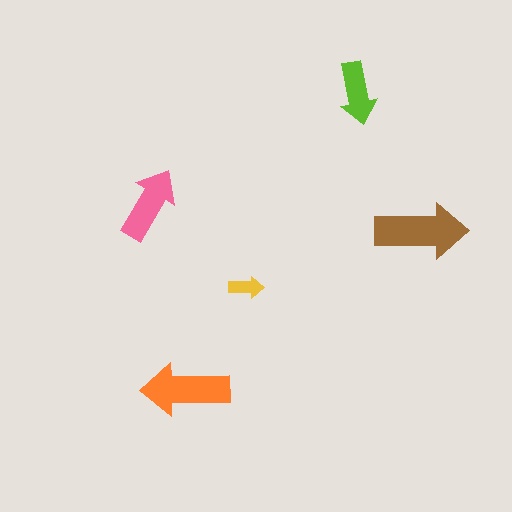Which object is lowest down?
The orange arrow is bottommost.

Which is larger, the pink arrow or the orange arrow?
The orange one.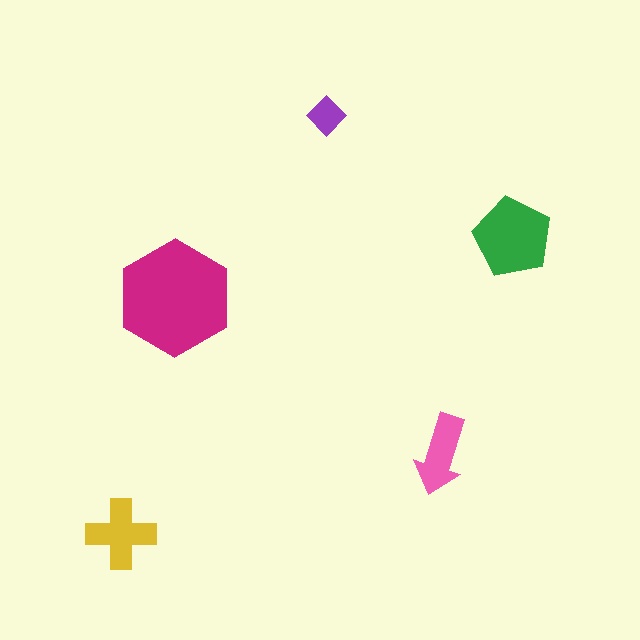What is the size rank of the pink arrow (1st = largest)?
4th.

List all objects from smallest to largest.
The purple diamond, the pink arrow, the yellow cross, the green pentagon, the magenta hexagon.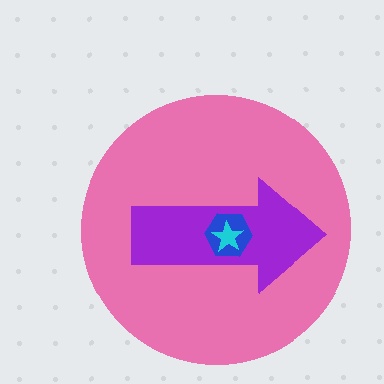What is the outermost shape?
The pink circle.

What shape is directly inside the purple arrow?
The blue hexagon.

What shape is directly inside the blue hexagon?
The cyan star.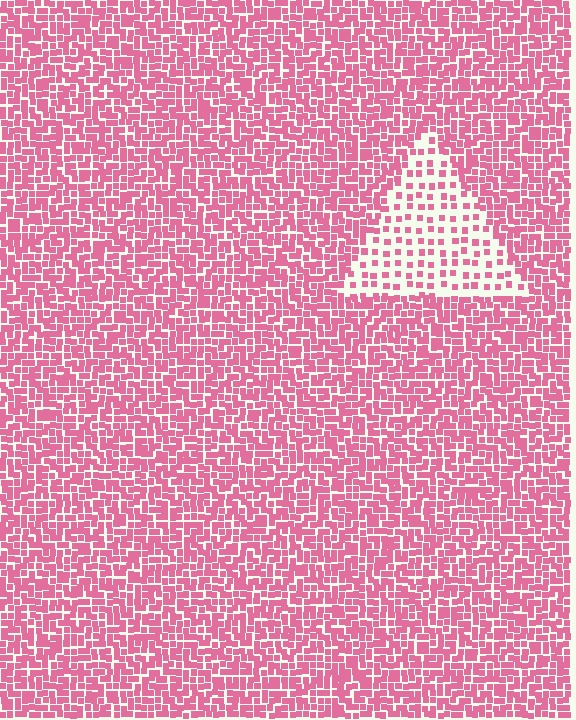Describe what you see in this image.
The image contains small pink elements arranged at two different densities. A triangle-shaped region is visible where the elements are less densely packed than the surrounding area.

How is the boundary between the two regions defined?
The boundary is defined by a change in element density (approximately 2.5x ratio). All elements are the same color, size, and shape.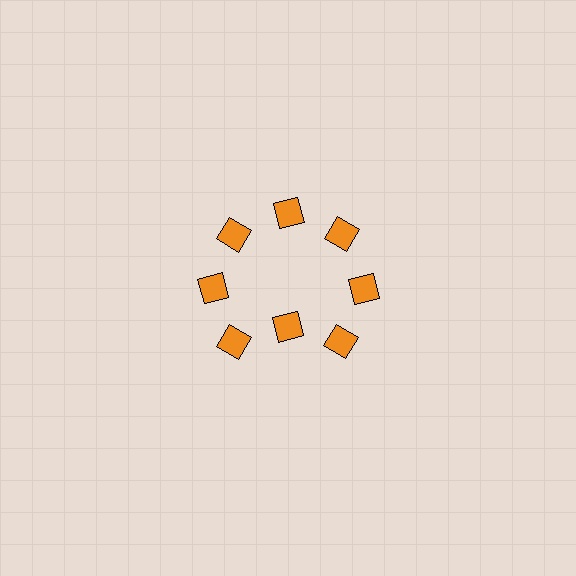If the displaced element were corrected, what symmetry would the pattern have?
It would have 8-fold rotational symmetry — the pattern would map onto itself every 45 degrees.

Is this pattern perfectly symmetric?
No. The 8 orange diamonds are arranged in a ring, but one element near the 6 o'clock position is pulled inward toward the center, breaking the 8-fold rotational symmetry.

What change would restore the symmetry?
The symmetry would be restored by moving it outward, back onto the ring so that all 8 diamonds sit at equal angles and equal distance from the center.